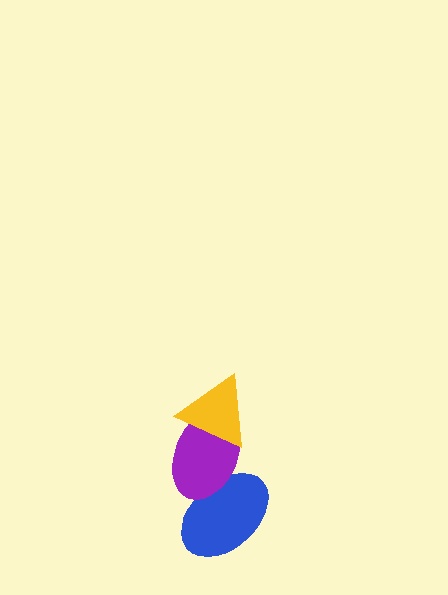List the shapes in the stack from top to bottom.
From top to bottom: the yellow triangle, the purple ellipse, the blue ellipse.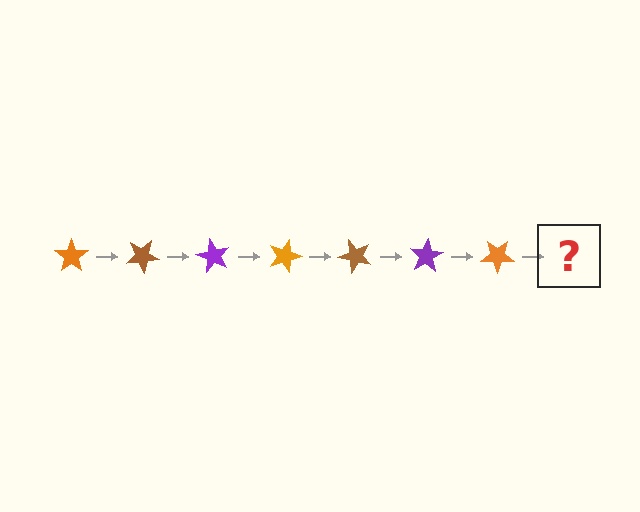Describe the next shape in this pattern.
It should be a brown star, rotated 210 degrees from the start.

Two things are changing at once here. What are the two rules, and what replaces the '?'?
The two rules are that it rotates 30 degrees each step and the color cycles through orange, brown, and purple. The '?' should be a brown star, rotated 210 degrees from the start.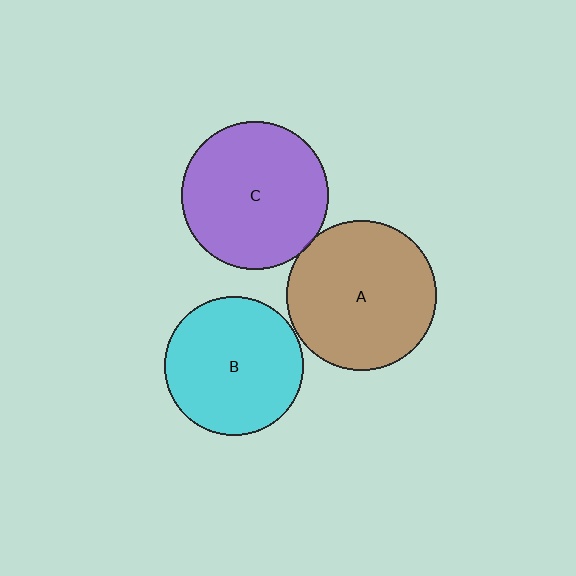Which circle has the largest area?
Circle A (brown).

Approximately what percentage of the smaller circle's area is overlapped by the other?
Approximately 5%.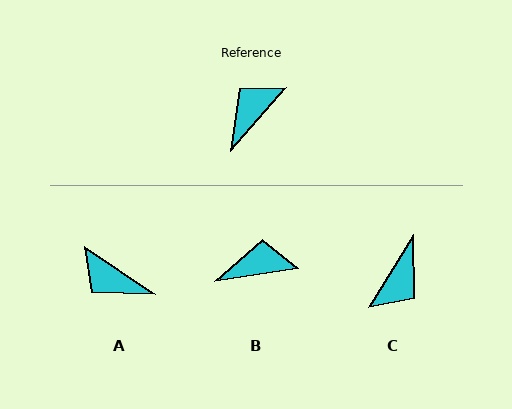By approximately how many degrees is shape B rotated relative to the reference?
Approximately 40 degrees clockwise.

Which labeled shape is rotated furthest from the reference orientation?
C, about 170 degrees away.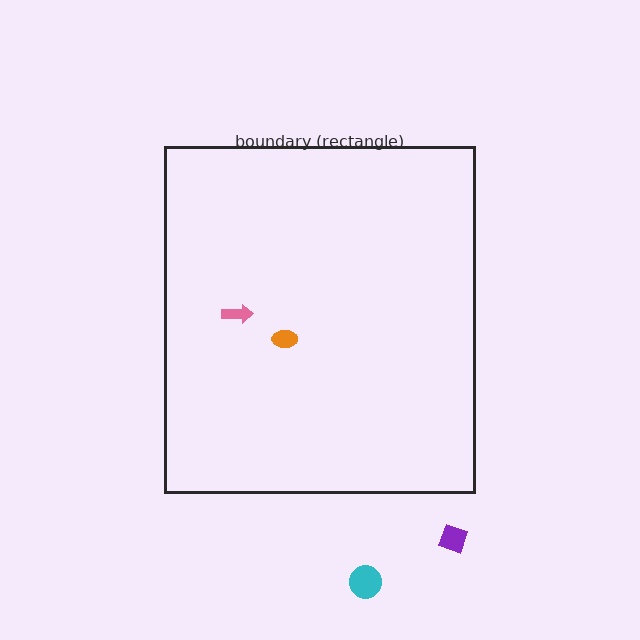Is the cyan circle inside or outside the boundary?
Outside.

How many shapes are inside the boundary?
2 inside, 2 outside.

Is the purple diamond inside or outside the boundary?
Outside.